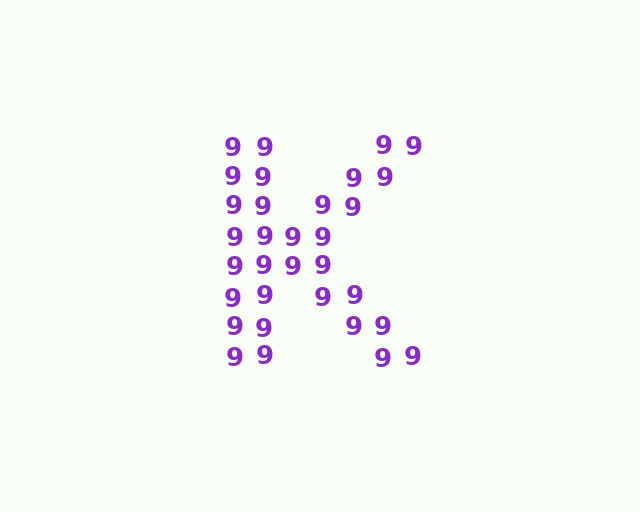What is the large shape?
The large shape is the letter K.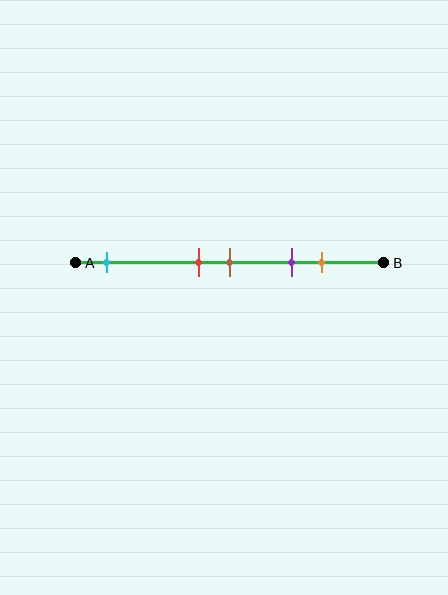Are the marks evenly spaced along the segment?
No, the marks are not evenly spaced.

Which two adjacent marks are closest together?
The red and brown marks are the closest adjacent pair.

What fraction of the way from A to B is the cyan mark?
The cyan mark is approximately 10% (0.1) of the way from A to B.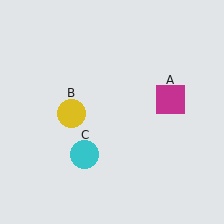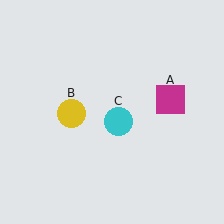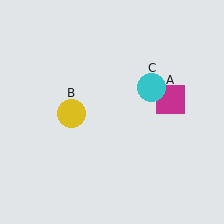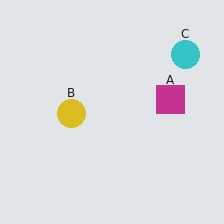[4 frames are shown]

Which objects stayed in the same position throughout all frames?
Magenta square (object A) and yellow circle (object B) remained stationary.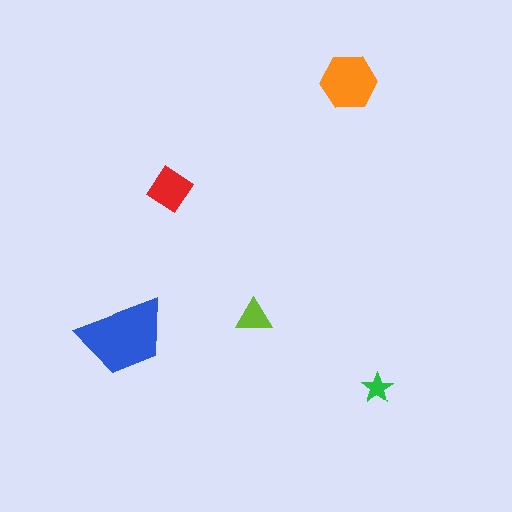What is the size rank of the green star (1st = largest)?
5th.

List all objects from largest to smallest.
The blue trapezoid, the orange hexagon, the red diamond, the lime triangle, the green star.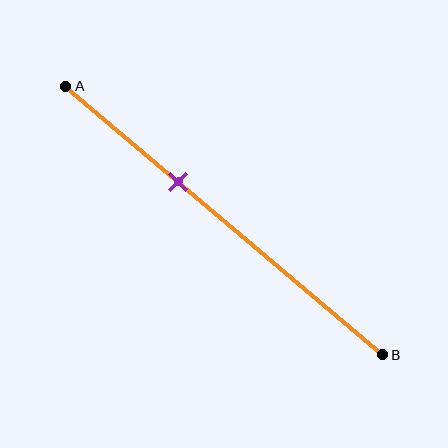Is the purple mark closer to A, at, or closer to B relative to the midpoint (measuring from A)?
The purple mark is closer to point A than the midpoint of segment AB.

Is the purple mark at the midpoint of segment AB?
No, the mark is at about 35% from A, not at the 50% midpoint.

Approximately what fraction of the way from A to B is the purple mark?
The purple mark is approximately 35% of the way from A to B.